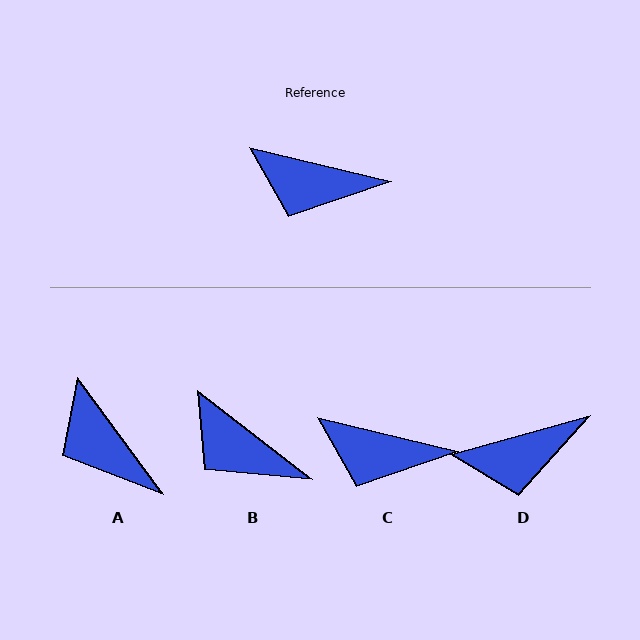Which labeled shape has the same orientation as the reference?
C.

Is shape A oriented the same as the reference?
No, it is off by about 40 degrees.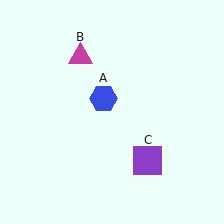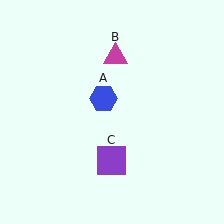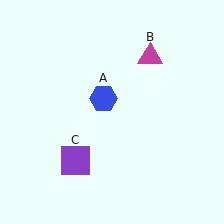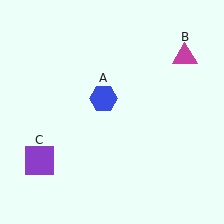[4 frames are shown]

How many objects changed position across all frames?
2 objects changed position: magenta triangle (object B), purple square (object C).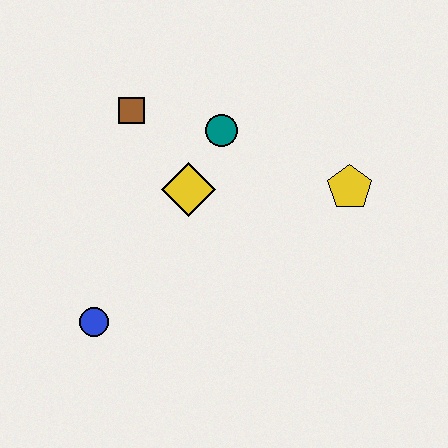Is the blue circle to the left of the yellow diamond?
Yes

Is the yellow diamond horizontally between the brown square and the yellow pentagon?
Yes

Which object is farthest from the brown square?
The yellow pentagon is farthest from the brown square.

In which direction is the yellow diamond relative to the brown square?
The yellow diamond is below the brown square.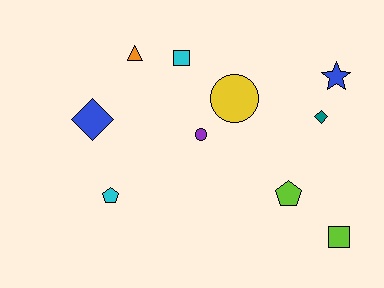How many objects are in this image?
There are 10 objects.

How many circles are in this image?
There are 2 circles.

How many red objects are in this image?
There are no red objects.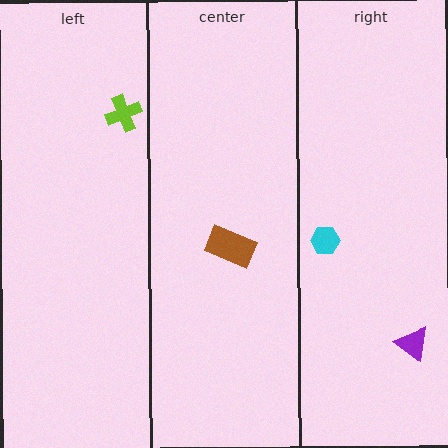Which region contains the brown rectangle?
The center region.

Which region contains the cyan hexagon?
The right region.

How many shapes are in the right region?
2.